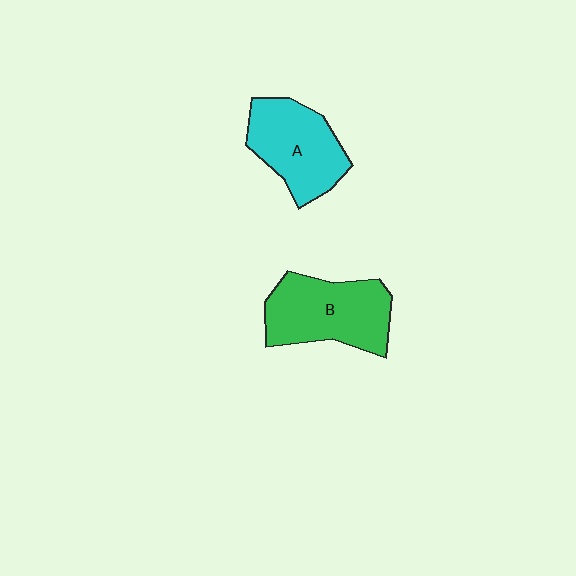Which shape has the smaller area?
Shape A (cyan).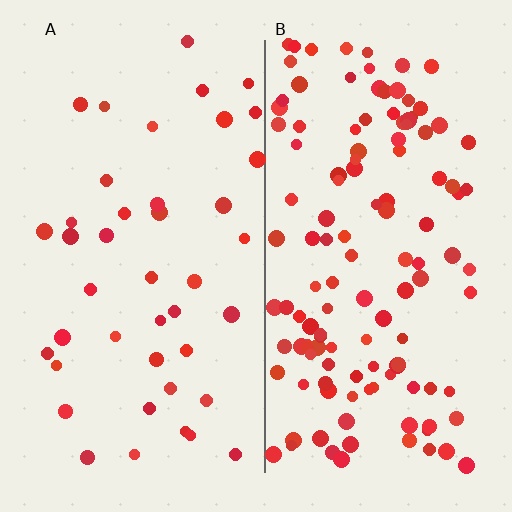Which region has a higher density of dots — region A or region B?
B (the right).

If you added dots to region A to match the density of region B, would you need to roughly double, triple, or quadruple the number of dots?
Approximately triple.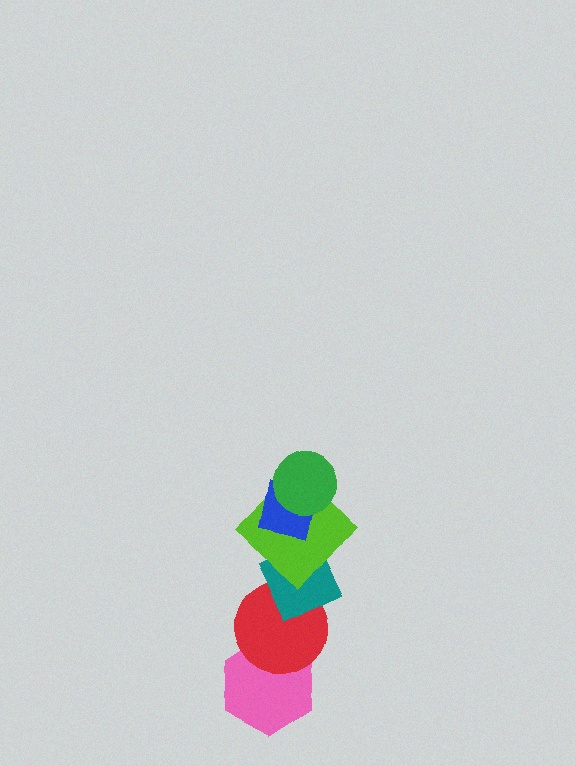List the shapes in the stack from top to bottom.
From top to bottom: the green circle, the blue square, the lime diamond, the teal diamond, the red circle, the pink hexagon.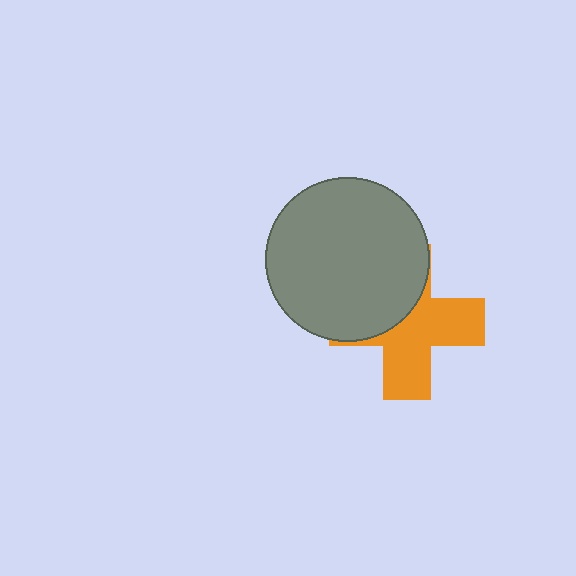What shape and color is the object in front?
The object in front is a gray circle.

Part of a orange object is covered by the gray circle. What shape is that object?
It is a cross.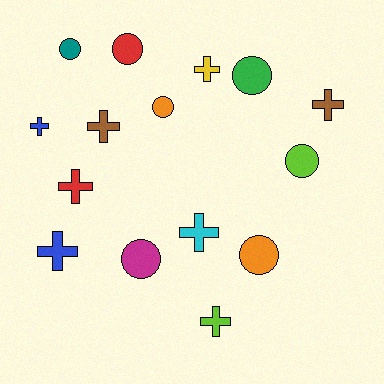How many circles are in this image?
There are 7 circles.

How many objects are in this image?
There are 15 objects.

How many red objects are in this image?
There are 2 red objects.